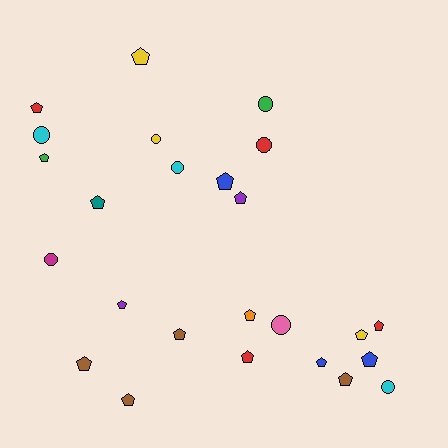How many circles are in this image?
There are 8 circles.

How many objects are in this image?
There are 25 objects.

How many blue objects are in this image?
There are 3 blue objects.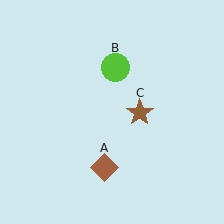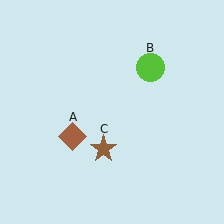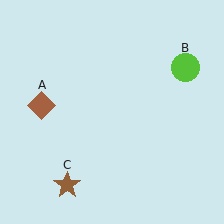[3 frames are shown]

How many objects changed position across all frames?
3 objects changed position: brown diamond (object A), lime circle (object B), brown star (object C).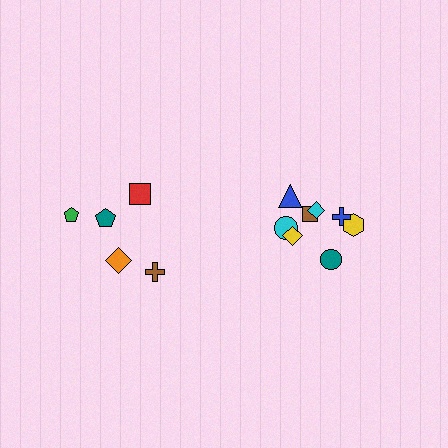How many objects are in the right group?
There are 8 objects.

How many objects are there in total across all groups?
There are 13 objects.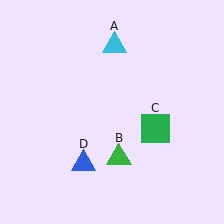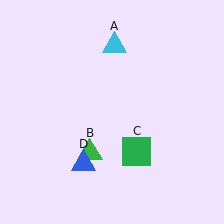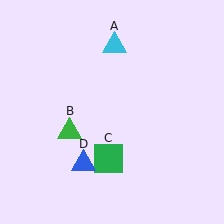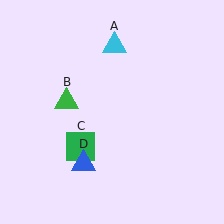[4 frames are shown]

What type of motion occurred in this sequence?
The green triangle (object B), green square (object C) rotated clockwise around the center of the scene.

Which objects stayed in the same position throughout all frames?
Cyan triangle (object A) and blue triangle (object D) remained stationary.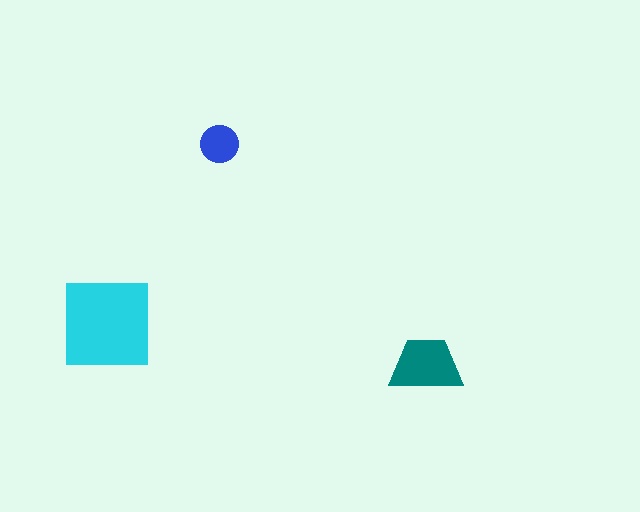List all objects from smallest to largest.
The blue circle, the teal trapezoid, the cyan square.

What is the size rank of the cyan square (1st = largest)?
1st.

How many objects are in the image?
There are 3 objects in the image.